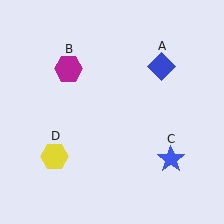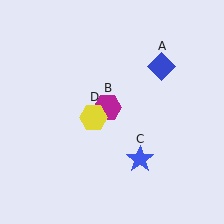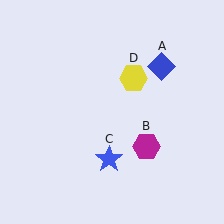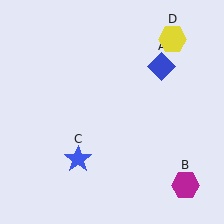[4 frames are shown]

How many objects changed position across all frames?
3 objects changed position: magenta hexagon (object B), blue star (object C), yellow hexagon (object D).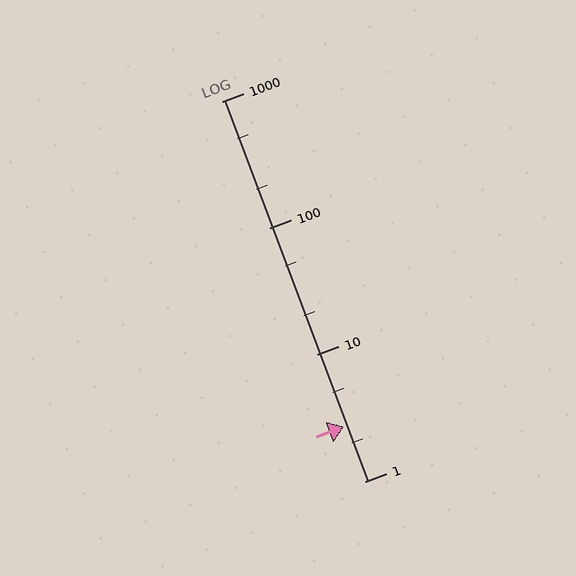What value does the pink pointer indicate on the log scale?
The pointer indicates approximately 2.7.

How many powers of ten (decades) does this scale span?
The scale spans 3 decades, from 1 to 1000.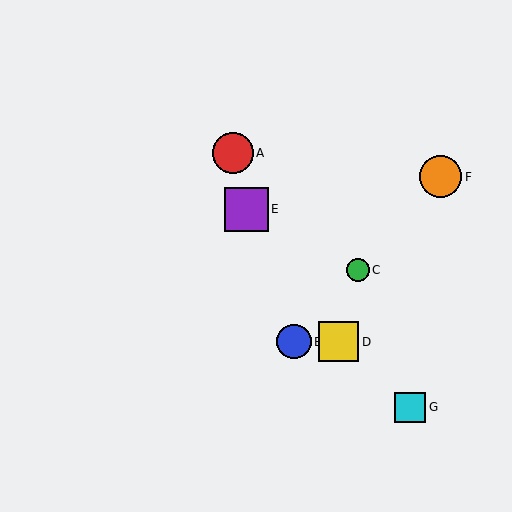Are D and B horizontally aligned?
Yes, both are at y≈342.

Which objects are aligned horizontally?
Objects B, D are aligned horizontally.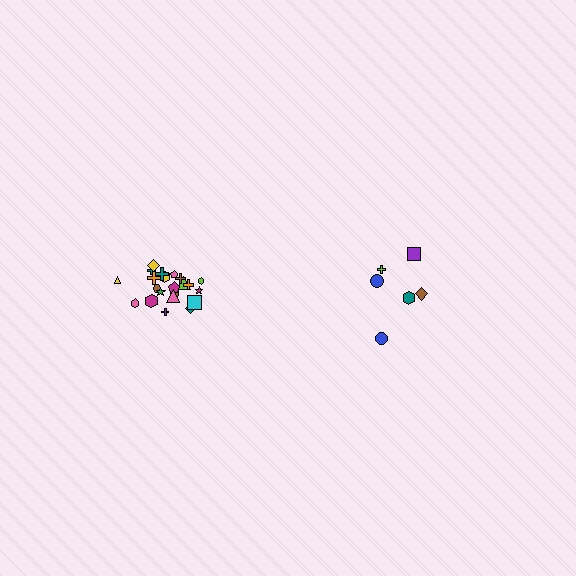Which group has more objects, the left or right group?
The left group.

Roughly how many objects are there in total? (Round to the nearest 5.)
Roughly 30 objects in total.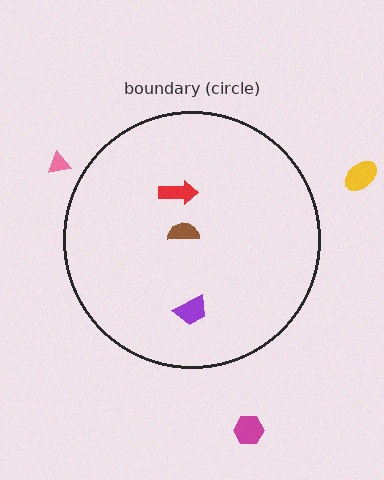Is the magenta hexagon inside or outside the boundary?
Outside.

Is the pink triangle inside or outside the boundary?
Outside.